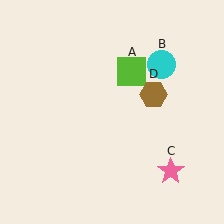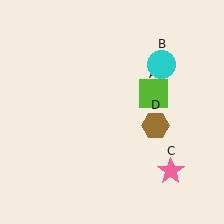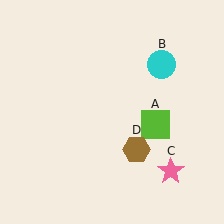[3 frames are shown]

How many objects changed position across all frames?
2 objects changed position: lime square (object A), brown hexagon (object D).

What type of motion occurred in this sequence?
The lime square (object A), brown hexagon (object D) rotated clockwise around the center of the scene.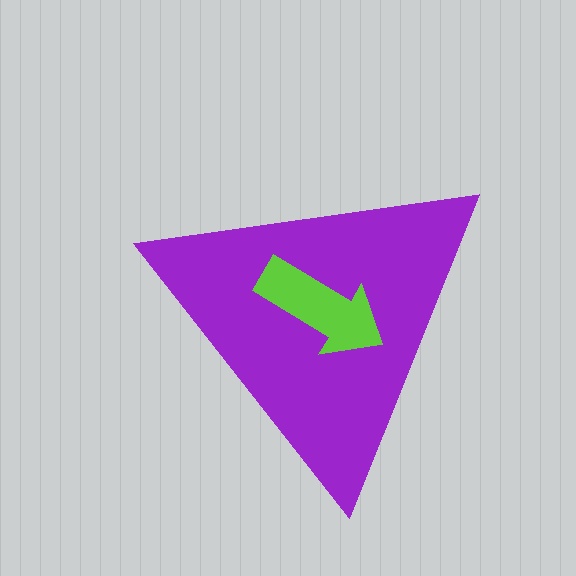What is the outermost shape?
The purple triangle.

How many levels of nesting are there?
2.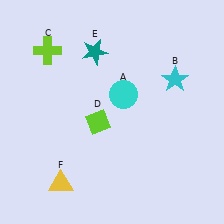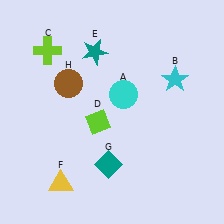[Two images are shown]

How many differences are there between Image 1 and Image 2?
There are 2 differences between the two images.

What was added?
A teal diamond (G), a brown circle (H) were added in Image 2.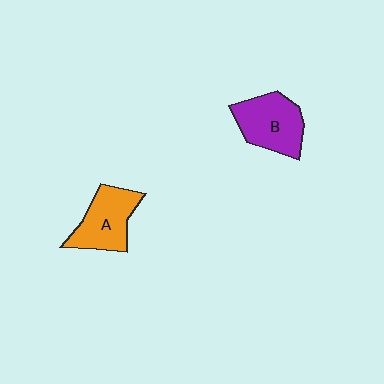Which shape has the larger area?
Shape B (purple).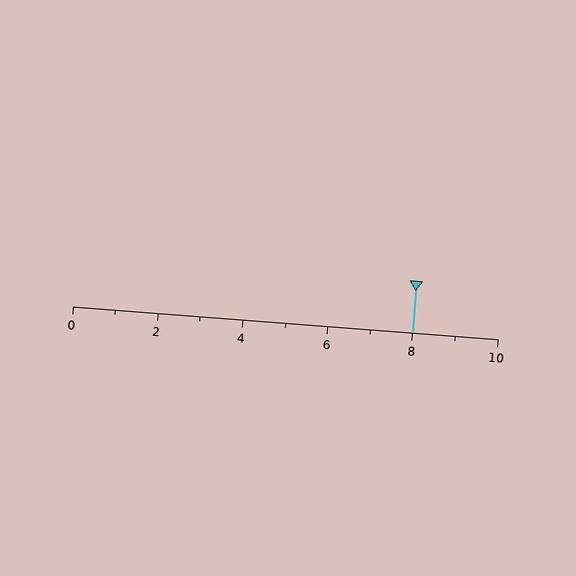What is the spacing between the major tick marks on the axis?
The major ticks are spaced 2 apart.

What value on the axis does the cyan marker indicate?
The marker indicates approximately 8.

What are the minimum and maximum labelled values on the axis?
The axis runs from 0 to 10.